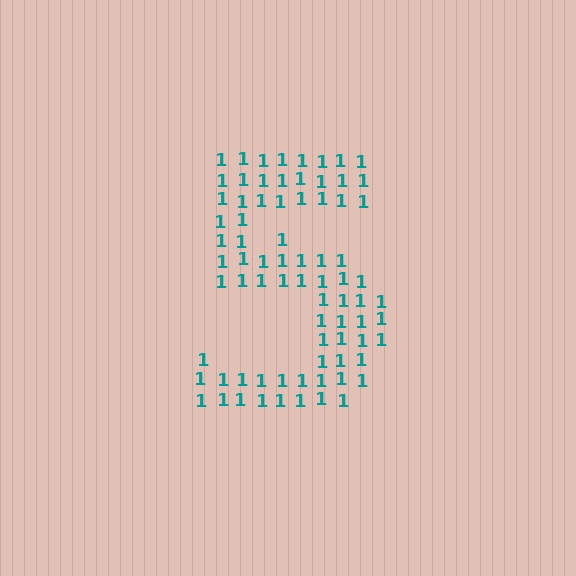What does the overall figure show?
The overall figure shows the digit 5.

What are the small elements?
The small elements are digit 1's.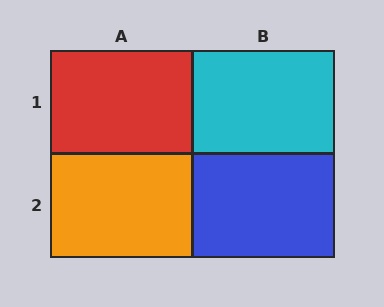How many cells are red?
1 cell is red.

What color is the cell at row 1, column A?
Red.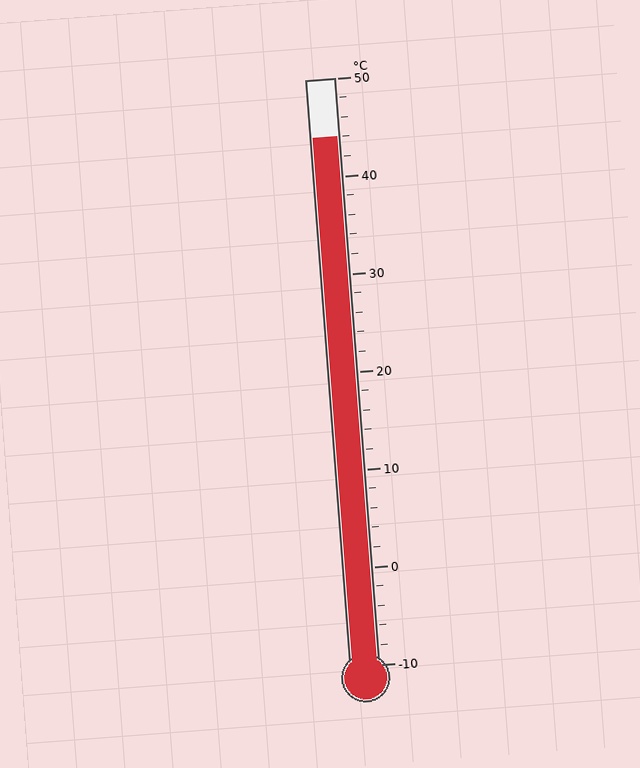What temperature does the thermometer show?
The thermometer shows approximately 44°C.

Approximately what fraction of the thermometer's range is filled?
The thermometer is filled to approximately 90% of its range.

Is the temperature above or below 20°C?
The temperature is above 20°C.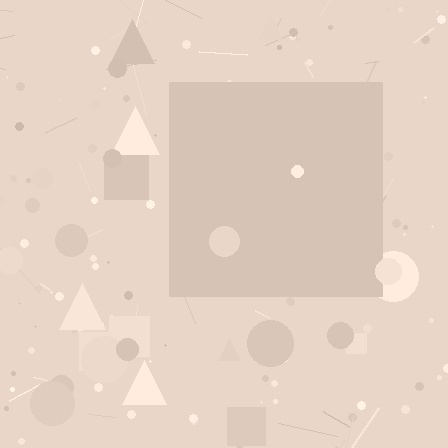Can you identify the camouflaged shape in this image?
The camouflaged shape is a square.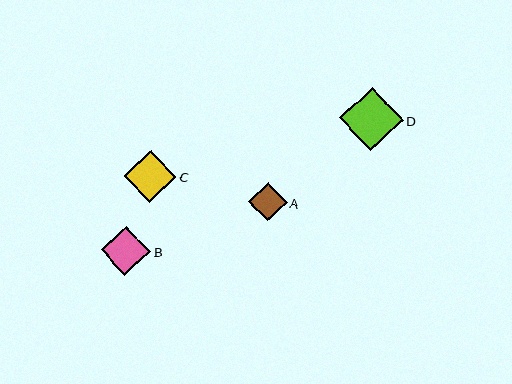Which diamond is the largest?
Diamond D is the largest with a size of approximately 63 pixels.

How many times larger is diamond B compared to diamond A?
Diamond B is approximately 1.3 times the size of diamond A.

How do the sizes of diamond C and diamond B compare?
Diamond C and diamond B are approximately the same size.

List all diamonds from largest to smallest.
From largest to smallest: D, C, B, A.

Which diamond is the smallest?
Diamond A is the smallest with a size of approximately 39 pixels.